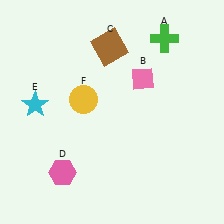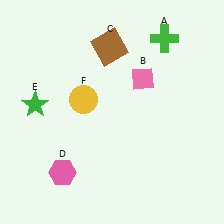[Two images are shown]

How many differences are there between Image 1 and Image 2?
There is 1 difference between the two images.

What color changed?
The star (E) changed from cyan in Image 1 to green in Image 2.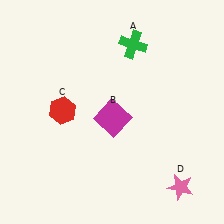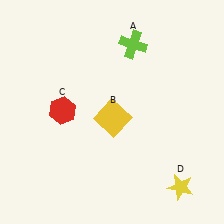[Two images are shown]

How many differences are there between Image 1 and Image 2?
There are 3 differences between the two images.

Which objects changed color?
A changed from green to lime. B changed from magenta to yellow. D changed from pink to yellow.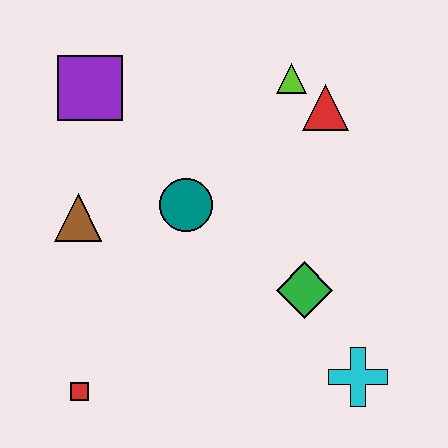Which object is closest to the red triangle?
The lime triangle is closest to the red triangle.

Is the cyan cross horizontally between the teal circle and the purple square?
No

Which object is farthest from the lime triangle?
The red square is farthest from the lime triangle.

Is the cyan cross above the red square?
Yes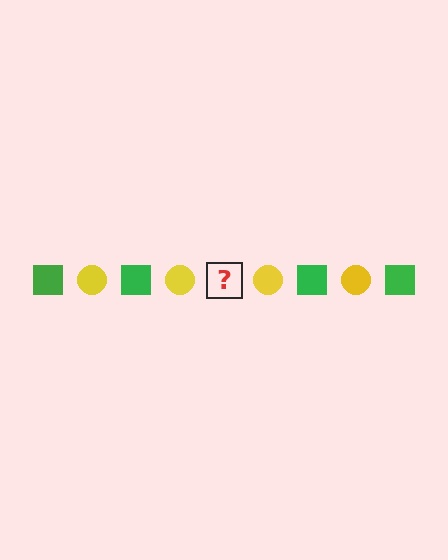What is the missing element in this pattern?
The missing element is a green square.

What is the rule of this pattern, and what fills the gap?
The rule is that the pattern alternates between green square and yellow circle. The gap should be filled with a green square.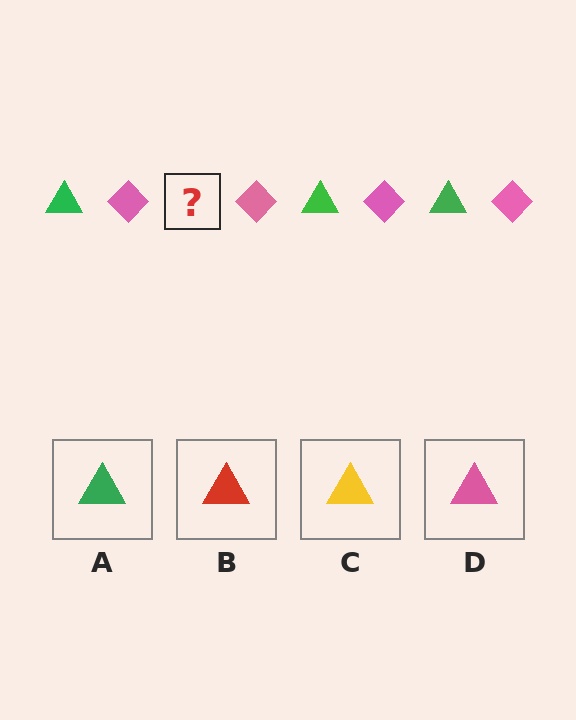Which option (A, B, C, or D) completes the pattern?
A.